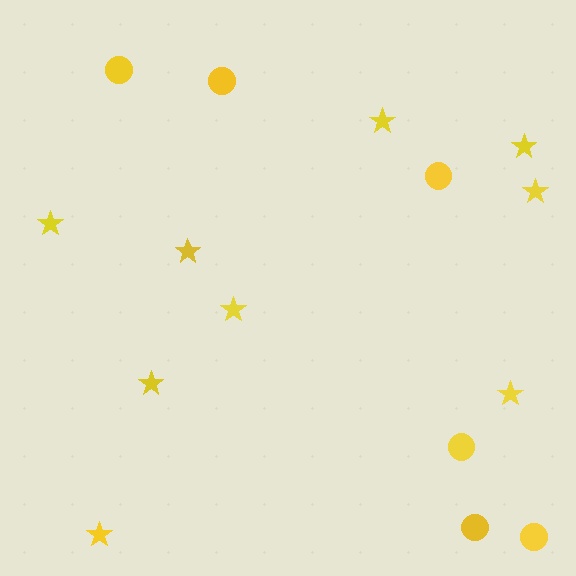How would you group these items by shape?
There are 2 groups: one group of circles (6) and one group of stars (9).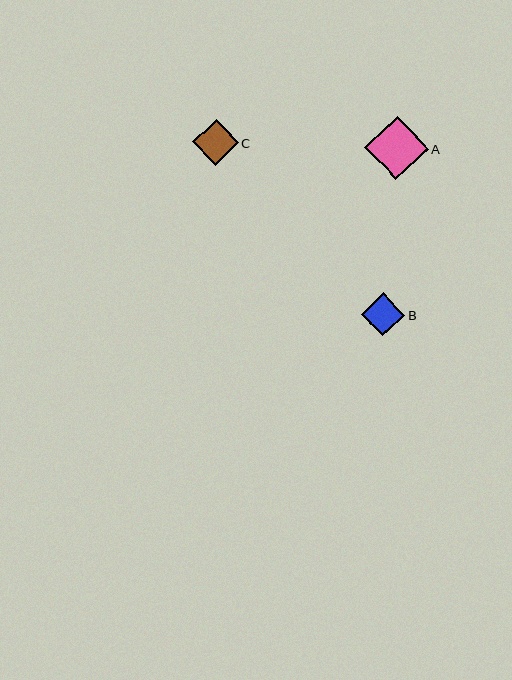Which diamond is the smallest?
Diamond B is the smallest with a size of approximately 43 pixels.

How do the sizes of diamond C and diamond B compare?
Diamond C and diamond B are approximately the same size.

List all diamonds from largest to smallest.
From largest to smallest: A, C, B.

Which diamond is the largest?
Diamond A is the largest with a size of approximately 63 pixels.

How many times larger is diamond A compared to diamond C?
Diamond A is approximately 1.4 times the size of diamond C.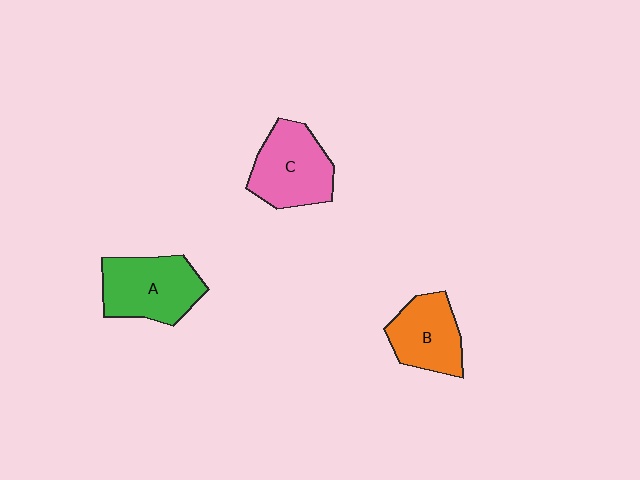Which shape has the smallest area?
Shape B (orange).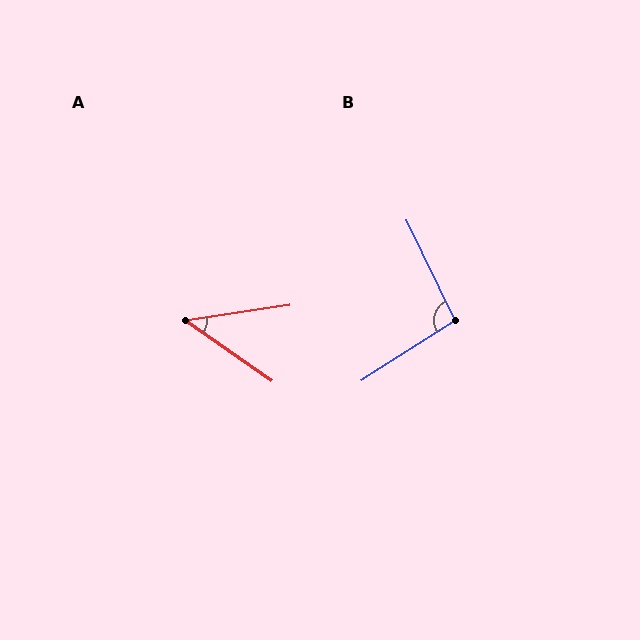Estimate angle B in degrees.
Approximately 97 degrees.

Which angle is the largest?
B, at approximately 97 degrees.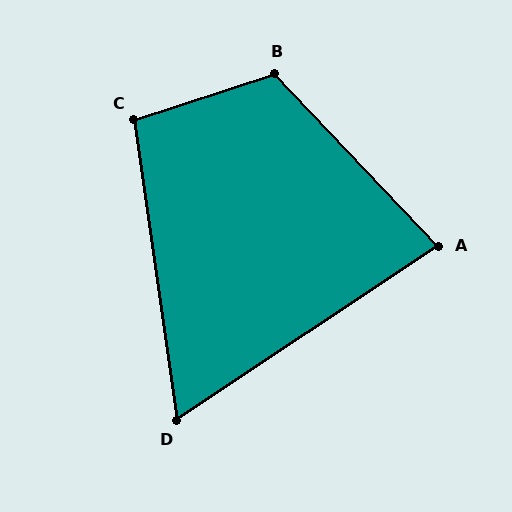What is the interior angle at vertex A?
Approximately 80 degrees (acute).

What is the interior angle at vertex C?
Approximately 100 degrees (obtuse).